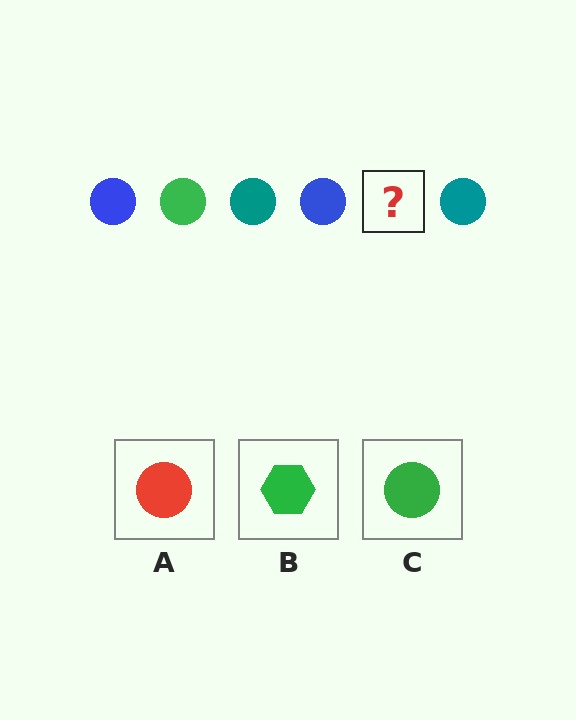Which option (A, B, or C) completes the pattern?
C.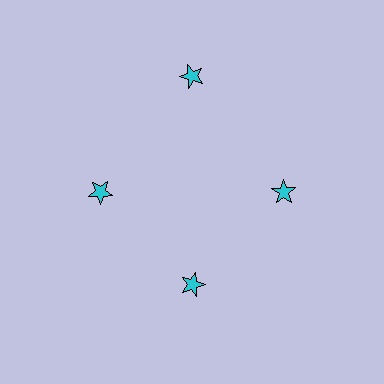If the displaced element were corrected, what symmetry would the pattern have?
It would have 4-fold rotational symmetry — the pattern would map onto itself every 90 degrees.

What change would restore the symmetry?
The symmetry would be restored by moving it inward, back onto the ring so that all 4 stars sit at equal angles and equal distance from the center.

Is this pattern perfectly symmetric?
No. The 4 cyan stars are arranged in a ring, but one element near the 12 o'clock position is pushed outward from the center, breaking the 4-fold rotational symmetry.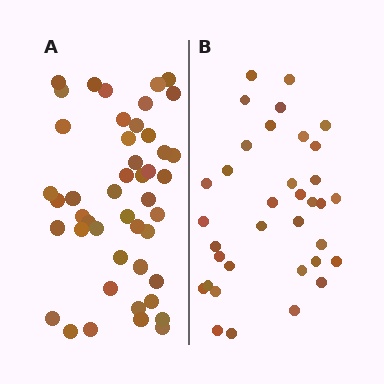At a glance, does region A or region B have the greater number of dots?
Region A (the left region) has more dots.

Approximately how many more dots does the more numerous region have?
Region A has roughly 12 or so more dots than region B.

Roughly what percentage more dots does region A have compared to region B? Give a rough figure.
About 30% more.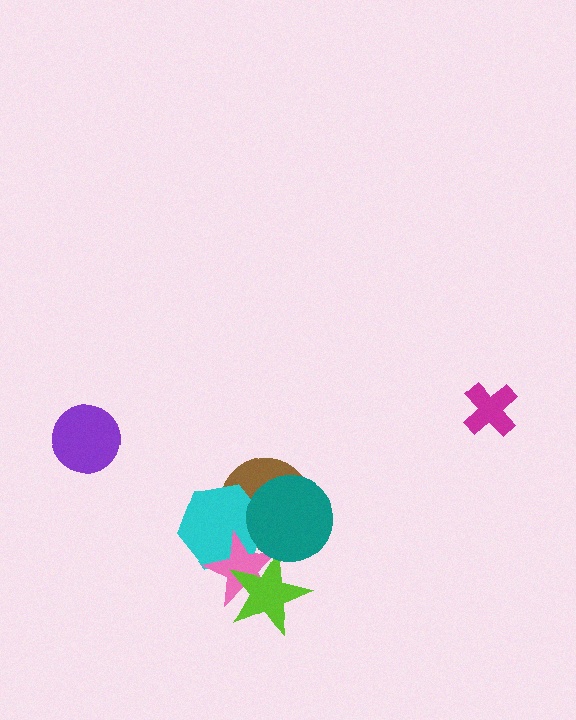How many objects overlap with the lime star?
3 objects overlap with the lime star.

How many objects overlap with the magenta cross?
0 objects overlap with the magenta cross.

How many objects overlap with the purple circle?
0 objects overlap with the purple circle.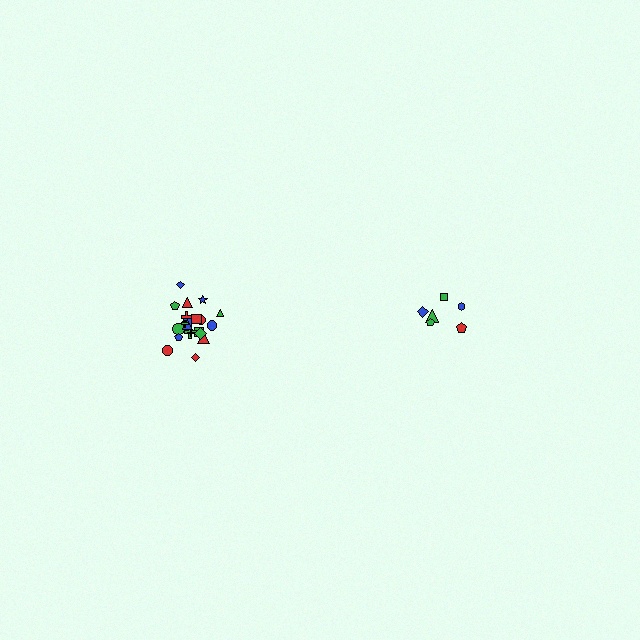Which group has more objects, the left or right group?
The left group.